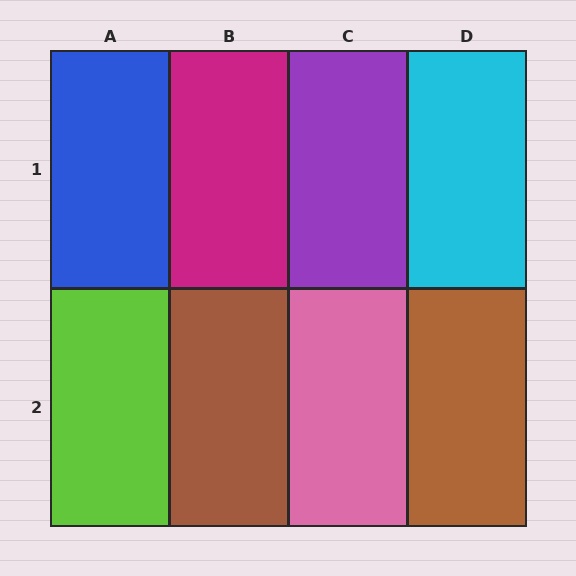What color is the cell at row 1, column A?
Blue.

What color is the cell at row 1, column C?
Purple.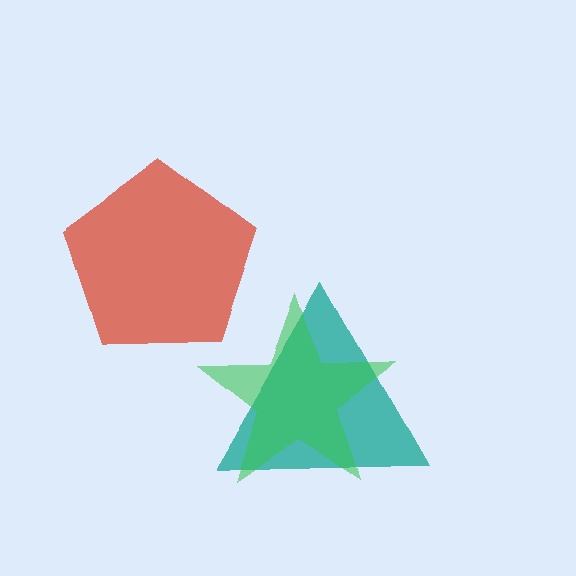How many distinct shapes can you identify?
There are 3 distinct shapes: a red pentagon, a teal triangle, a green star.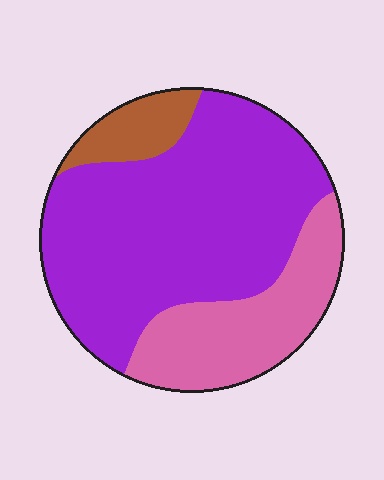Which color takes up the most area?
Purple, at roughly 65%.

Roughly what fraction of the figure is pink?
Pink covers 26% of the figure.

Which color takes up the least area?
Brown, at roughly 10%.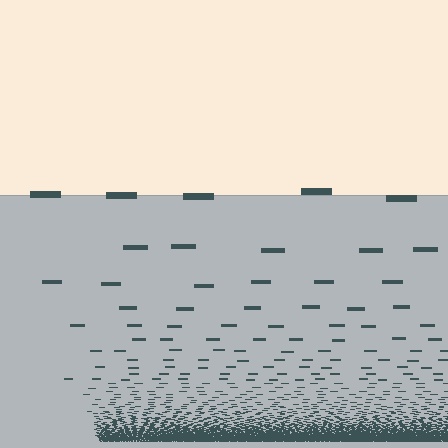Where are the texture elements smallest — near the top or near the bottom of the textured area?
Near the bottom.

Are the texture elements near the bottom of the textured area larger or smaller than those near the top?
Smaller. The gradient is inverted — elements near the bottom are smaller and denser.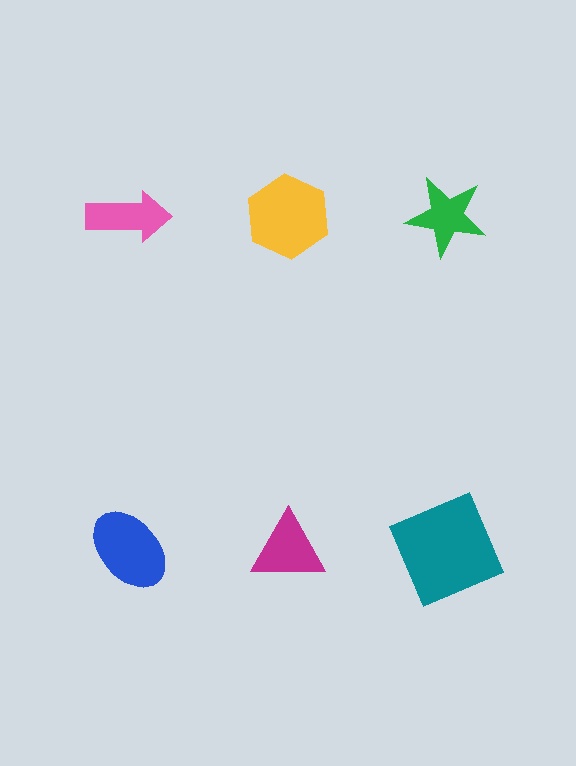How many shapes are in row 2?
3 shapes.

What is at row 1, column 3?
A green star.